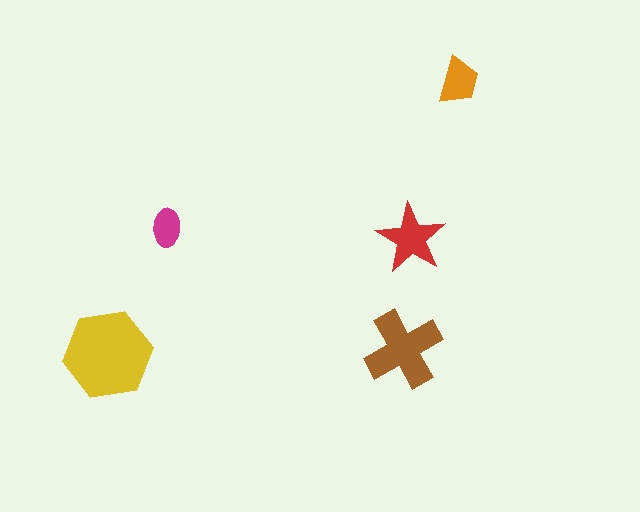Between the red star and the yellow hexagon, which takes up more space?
The yellow hexagon.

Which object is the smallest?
The magenta ellipse.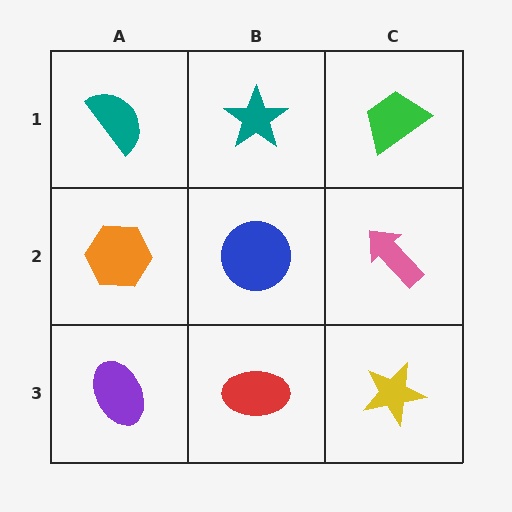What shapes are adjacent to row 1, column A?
An orange hexagon (row 2, column A), a teal star (row 1, column B).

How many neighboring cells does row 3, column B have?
3.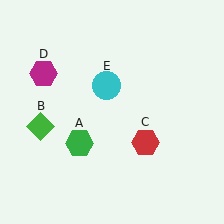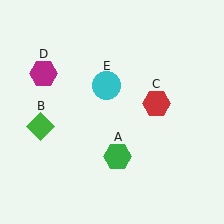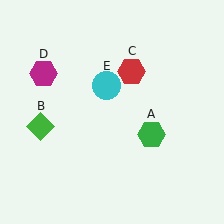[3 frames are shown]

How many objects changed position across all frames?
2 objects changed position: green hexagon (object A), red hexagon (object C).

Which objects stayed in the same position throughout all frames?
Green diamond (object B) and magenta hexagon (object D) and cyan circle (object E) remained stationary.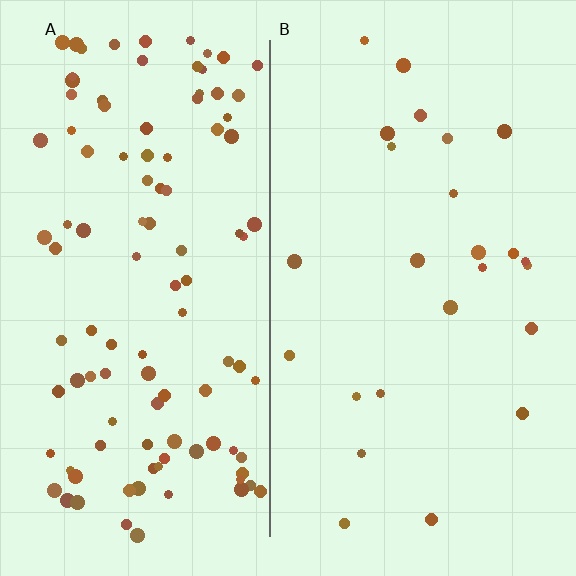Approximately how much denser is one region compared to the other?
Approximately 4.4× — region A over region B.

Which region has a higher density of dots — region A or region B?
A (the left).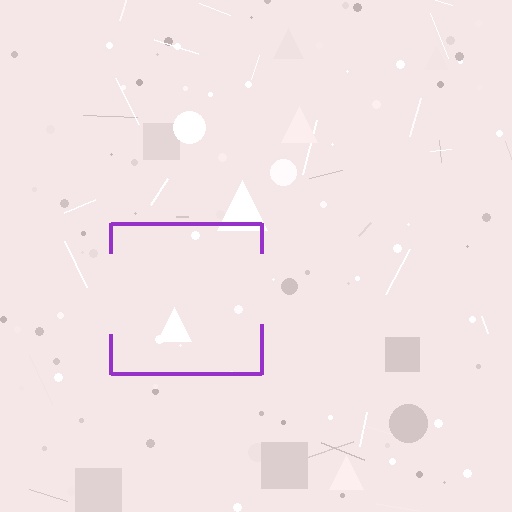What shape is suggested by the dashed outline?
The dashed outline suggests a square.